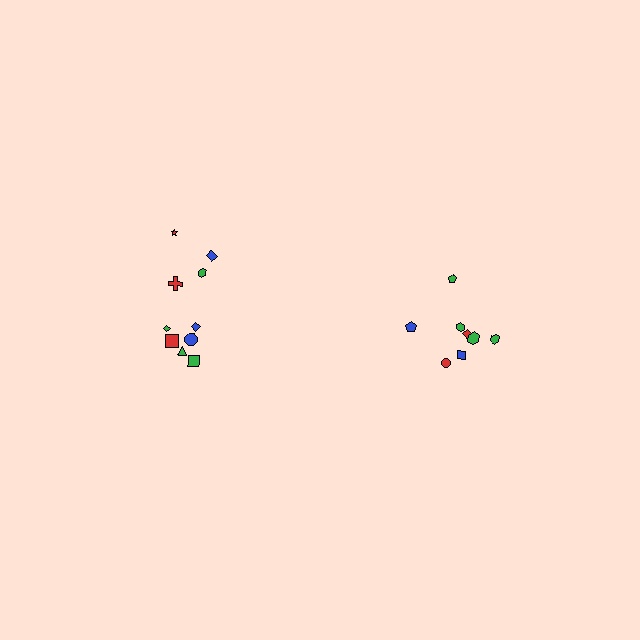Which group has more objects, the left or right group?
The left group.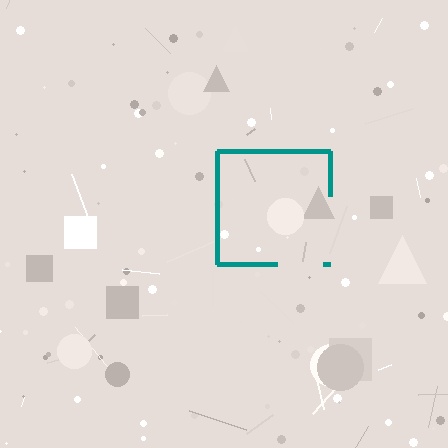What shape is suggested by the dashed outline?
The dashed outline suggests a square.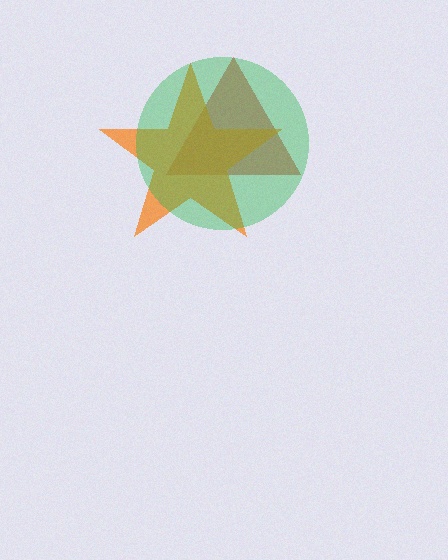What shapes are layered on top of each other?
The layered shapes are: a red triangle, an orange star, a green circle.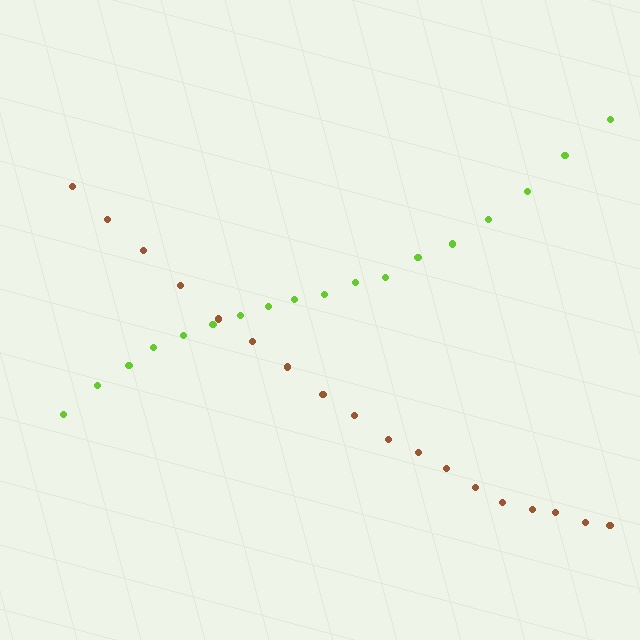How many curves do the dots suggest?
There are 2 distinct paths.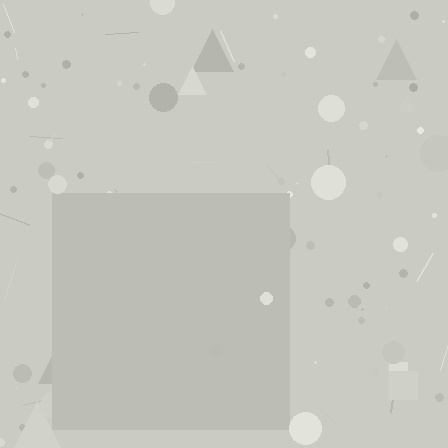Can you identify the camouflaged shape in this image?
The camouflaged shape is a square.